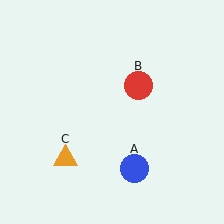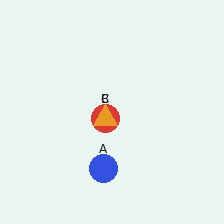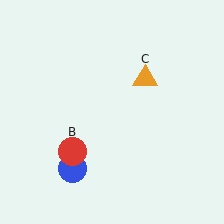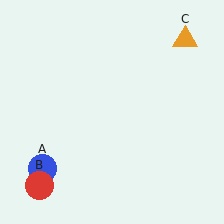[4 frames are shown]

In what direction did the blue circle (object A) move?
The blue circle (object A) moved left.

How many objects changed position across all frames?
3 objects changed position: blue circle (object A), red circle (object B), orange triangle (object C).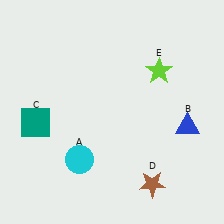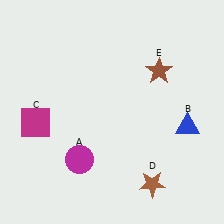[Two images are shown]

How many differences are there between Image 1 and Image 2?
There are 3 differences between the two images.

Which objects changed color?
A changed from cyan to magenta. C changed from teal to magenta. E changed from lime to brown.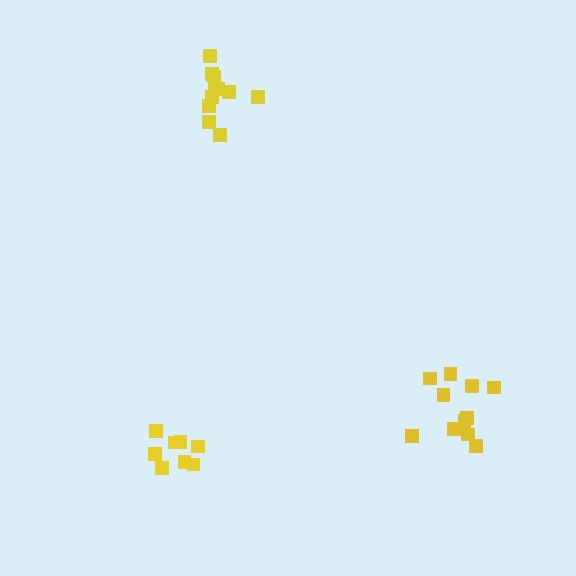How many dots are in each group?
Group 1: 8 dots, Group 2: 11 dots, Group 3: 11 dots (30 total).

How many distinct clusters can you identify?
There are 3 distinct clusters.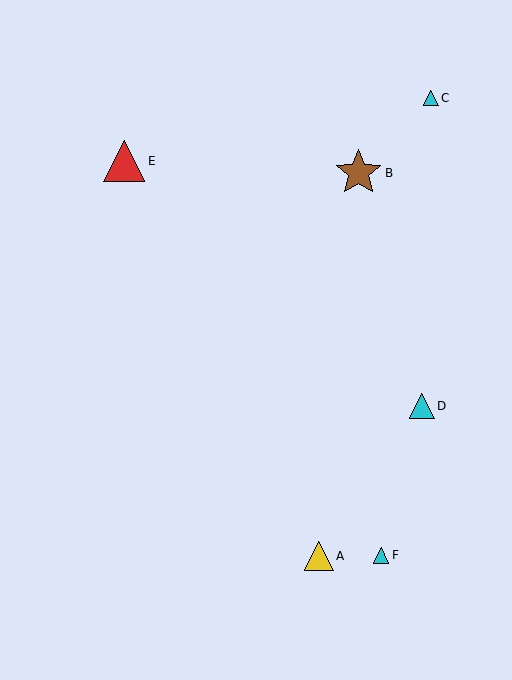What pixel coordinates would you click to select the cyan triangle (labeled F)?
Click at (381, 555) to select the cyan triangle F.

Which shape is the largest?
The brown star (labeled B) is the largest.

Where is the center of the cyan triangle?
The center of the cyan triangle is at (431, 98).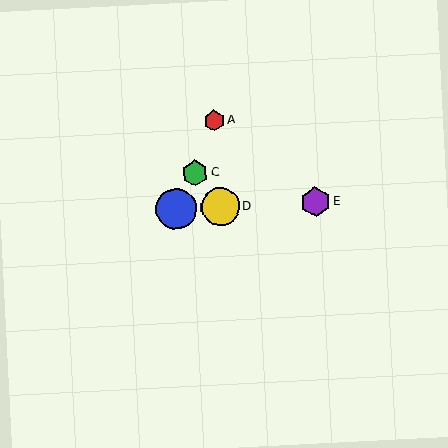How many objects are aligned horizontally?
3 objects (B, D, E) are aligned horizontally.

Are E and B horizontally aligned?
Yes, both are at y≈202.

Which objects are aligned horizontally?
Objects B, D, E are aligned horizontally.